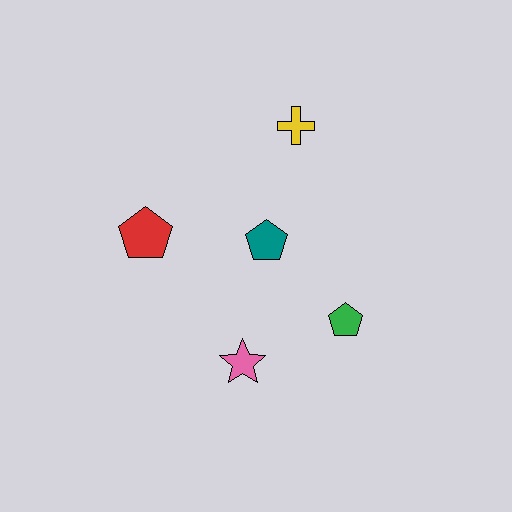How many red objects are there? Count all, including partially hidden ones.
There is 1 red object.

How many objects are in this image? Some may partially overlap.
There are 5 objects.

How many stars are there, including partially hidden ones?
There is 1 star.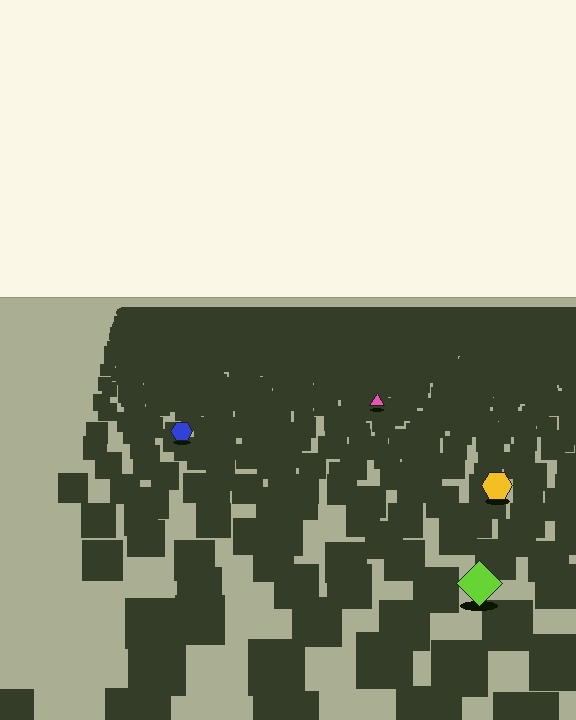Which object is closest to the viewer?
The lime diamond is closest. The texture marks near it are larger and more spread out.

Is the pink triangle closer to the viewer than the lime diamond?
No. The lime diamond is closer — you can tell from the texture gradient: the ground texture is coarser near it.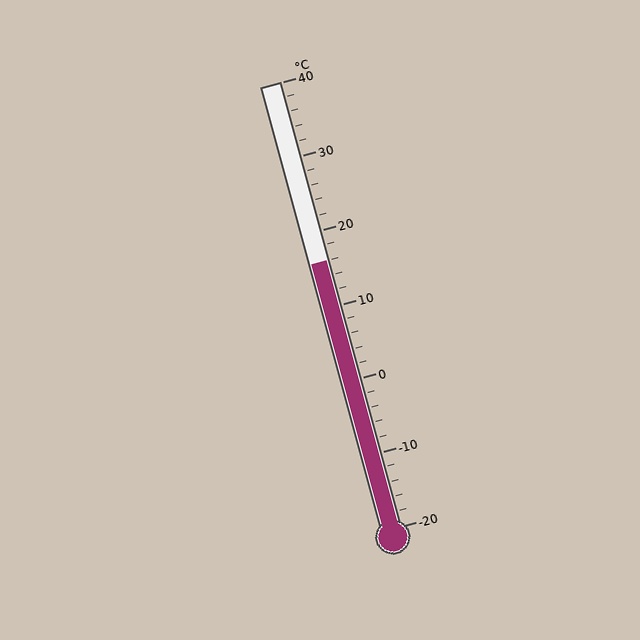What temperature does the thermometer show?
The thermometer shows approximately 16°C.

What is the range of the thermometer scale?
The thermometer scale ranges from -20°C to 40°C.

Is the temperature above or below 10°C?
The temperature is above 10°C.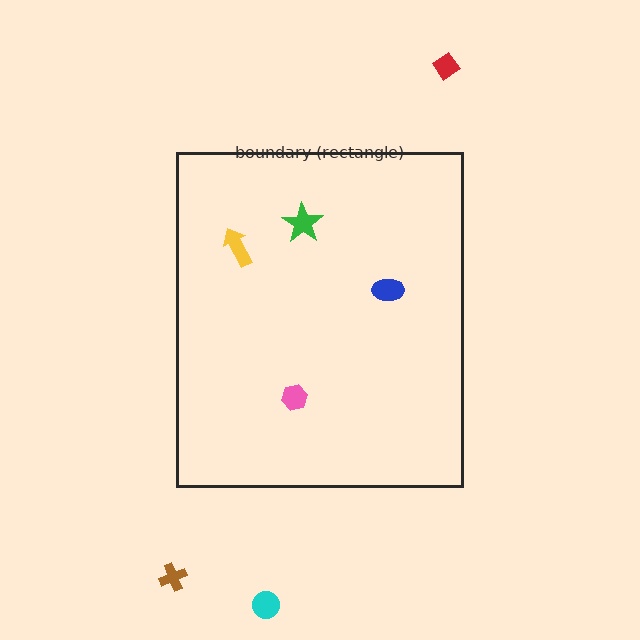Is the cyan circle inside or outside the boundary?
Outside.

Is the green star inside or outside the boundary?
Inside.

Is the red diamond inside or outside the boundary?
Outside.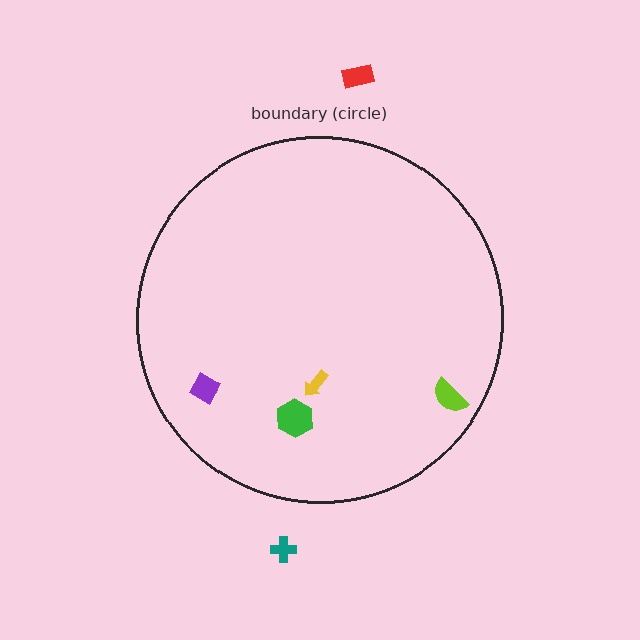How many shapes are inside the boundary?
4 inside, 2 outside.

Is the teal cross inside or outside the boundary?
Outside.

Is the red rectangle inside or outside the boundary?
Outside.